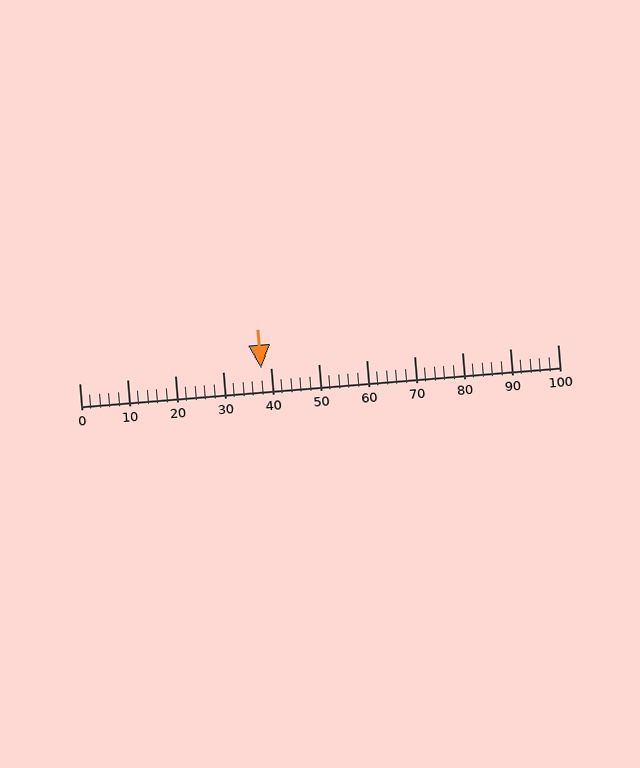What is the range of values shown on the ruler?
The ruler shows values from 0 to 100.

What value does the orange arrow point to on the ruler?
The orange arrow points to approximately 38.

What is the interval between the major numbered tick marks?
The major tick marks are spaced 10 units apart.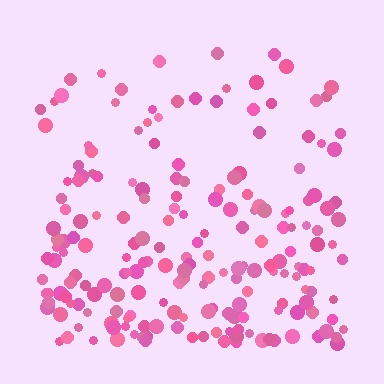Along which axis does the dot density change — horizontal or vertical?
Vertical.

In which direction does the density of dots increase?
From top to bottom, with the bottom side densest.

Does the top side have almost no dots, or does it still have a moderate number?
Still a moderate number, just noticeably fewer than the bottom.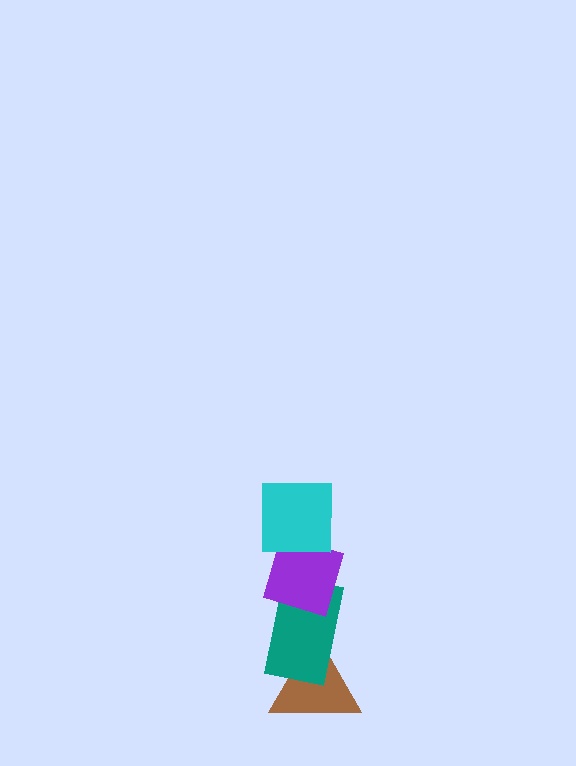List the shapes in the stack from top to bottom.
From top to bottom: the cyan square, the purple diamond, the teal rectangle, the brown triangle.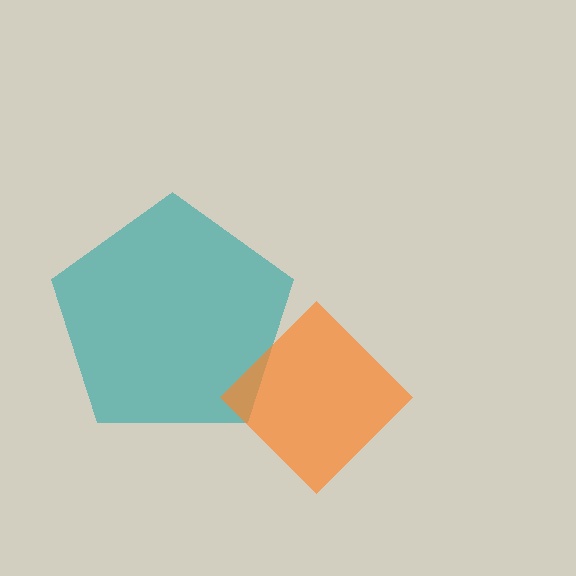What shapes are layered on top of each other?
The layered shapes are: a teal pentagon, an orange diamond.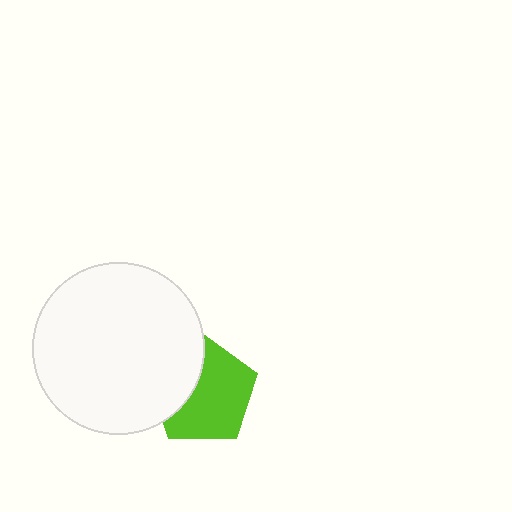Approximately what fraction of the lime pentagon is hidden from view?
Roughly 34% of the lime pentagon is hidden behind the white circle.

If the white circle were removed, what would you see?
You would see the complete lime pentagon.